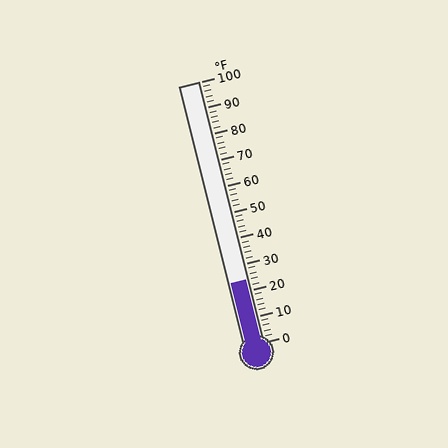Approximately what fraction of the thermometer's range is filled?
The thermometer is filled to approximately 25% of its range.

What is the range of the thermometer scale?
The thermometer scale ranges from 0°F to 100°F.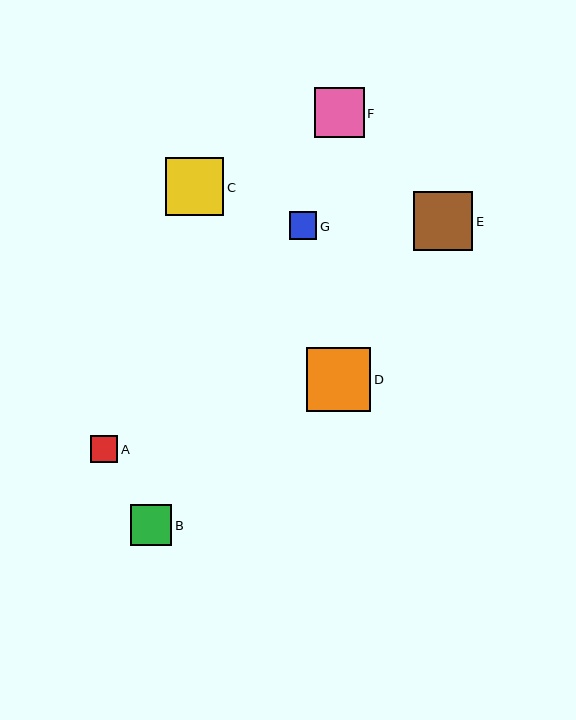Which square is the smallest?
Square A is the smallest with a size of approximately 27 pixels.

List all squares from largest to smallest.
From largest to smallest: D, E, C, F, B, G, A.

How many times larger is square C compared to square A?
Square C is approximately 2.1 times the size of square A.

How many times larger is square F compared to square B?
Square F is approximately 1.2 times the size of square B.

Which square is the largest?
Square D is the largest with a size of approximately 64 pixels.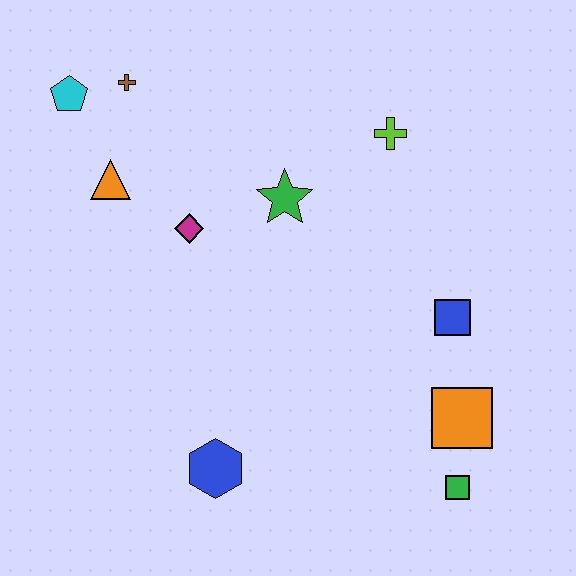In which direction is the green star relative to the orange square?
The green star is above the orange square.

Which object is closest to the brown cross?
The cyan pentagon is closest to the brown cross.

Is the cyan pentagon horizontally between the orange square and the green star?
No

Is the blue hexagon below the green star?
Yes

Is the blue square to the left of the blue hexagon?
No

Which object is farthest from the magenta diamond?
The green square is farthest from the magenta diamond.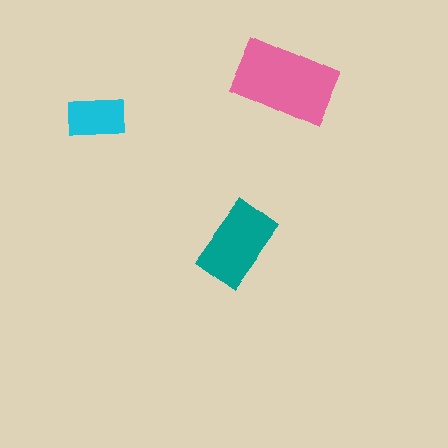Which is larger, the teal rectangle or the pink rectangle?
The pink one.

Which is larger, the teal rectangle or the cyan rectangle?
The teal one.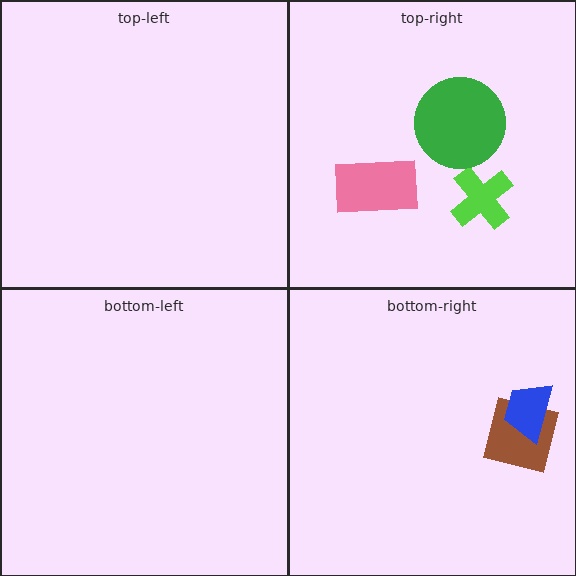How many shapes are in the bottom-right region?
2.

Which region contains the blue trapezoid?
The bottom-right region.